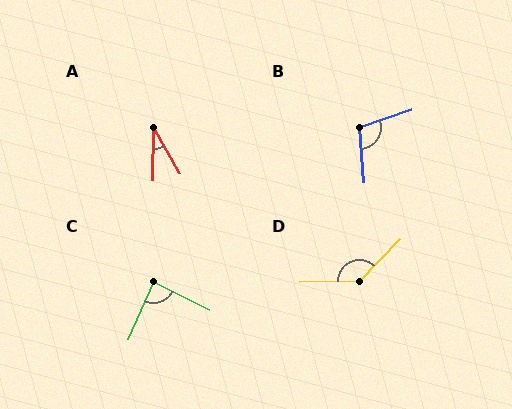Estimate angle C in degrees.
Approximately 87 degrees.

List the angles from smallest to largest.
A (31°), C (87°), B (104°), D (135°).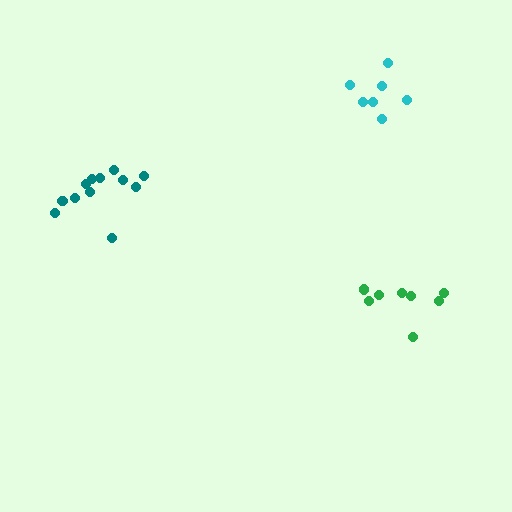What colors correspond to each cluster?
The clusters are colored: teal, green, cyan.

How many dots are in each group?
Group 1: 12 dots, Group 2: 8 dots, Group 3: 7 dots (27 total).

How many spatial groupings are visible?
There are 3 spatial groupings.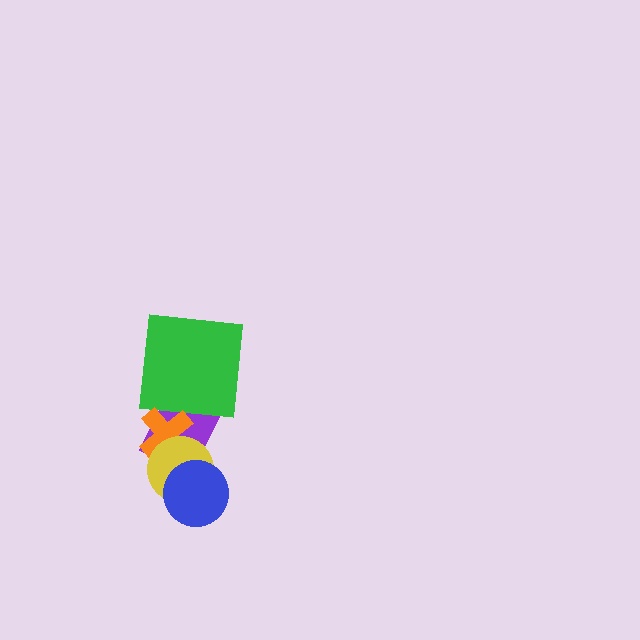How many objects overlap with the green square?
1 object overlaps with the green square.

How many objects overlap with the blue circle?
1 object overlaps with the blue circle.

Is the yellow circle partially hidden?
Yes, it is partially covered by another shape.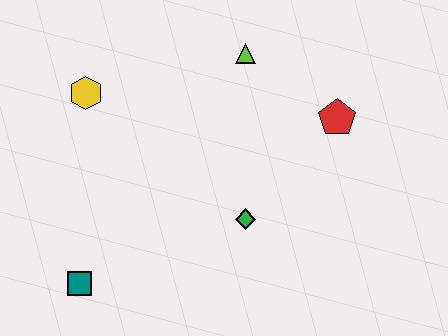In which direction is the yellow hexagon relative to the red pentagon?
The yellow hexagon is to the left of the red pentagon.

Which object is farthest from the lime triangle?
The teal square is farthest from the lime triangle.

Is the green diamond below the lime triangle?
Yes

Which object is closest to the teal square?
The green diamond is closest to the teal square.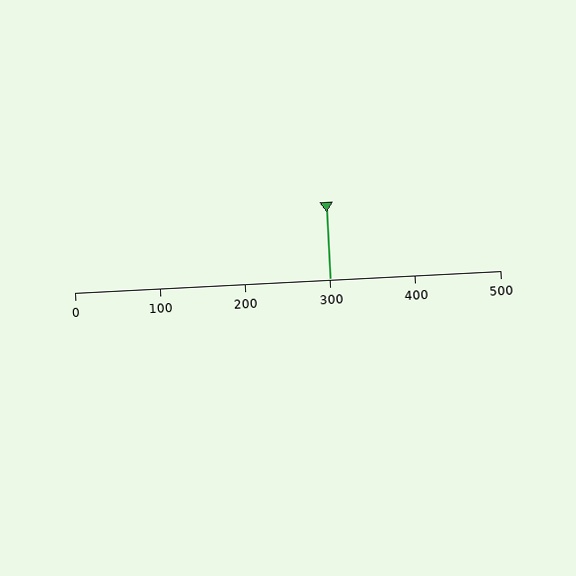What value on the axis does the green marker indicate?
The marker indicates approximately 300.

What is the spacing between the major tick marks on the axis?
The major ticks are spaced 100 apart.